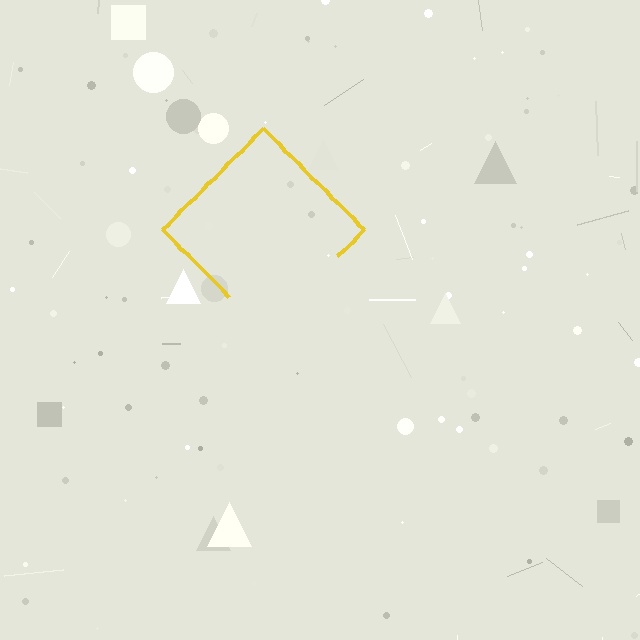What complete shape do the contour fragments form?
The contour fragments form a diamond.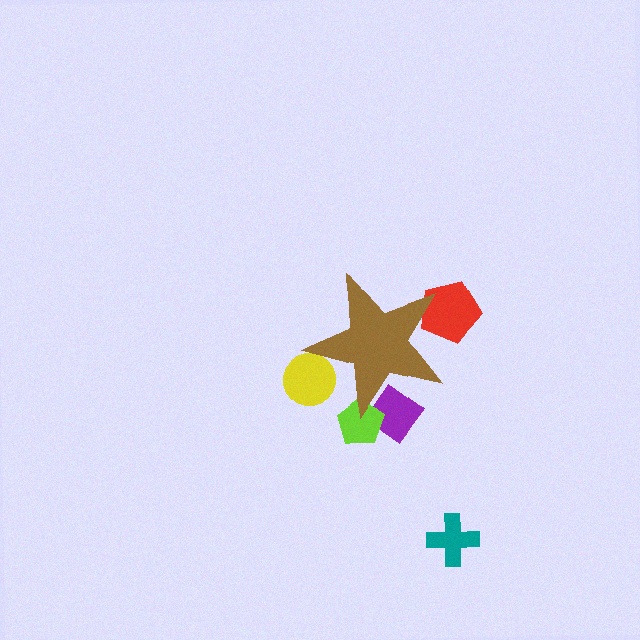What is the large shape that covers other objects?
A brown star.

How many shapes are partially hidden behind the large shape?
4 shapes are partially hidden.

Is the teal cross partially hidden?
No, the teal cross is fully visible.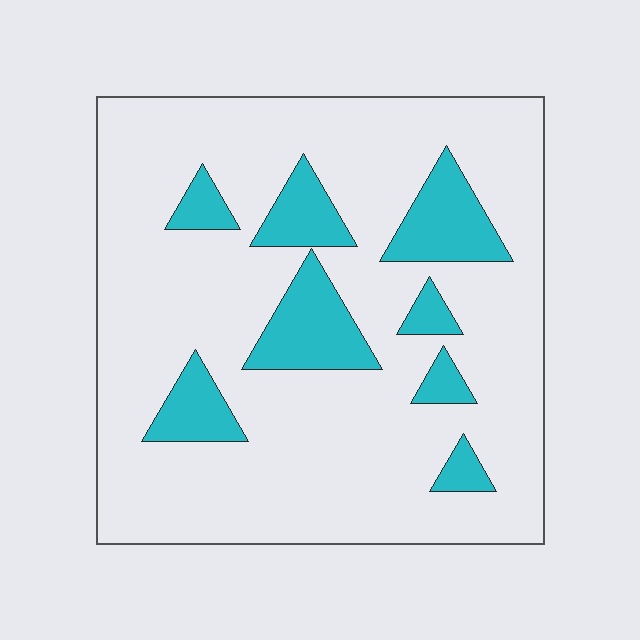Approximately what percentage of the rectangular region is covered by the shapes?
Approximately 20%.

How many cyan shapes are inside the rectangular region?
8.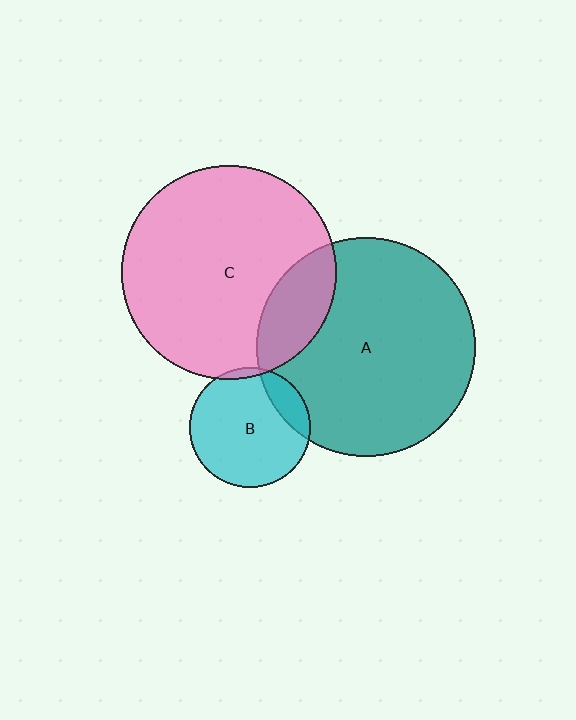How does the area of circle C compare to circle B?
Approximately 3.2 times.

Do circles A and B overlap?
Yes.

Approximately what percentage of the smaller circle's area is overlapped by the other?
Approximately 15%.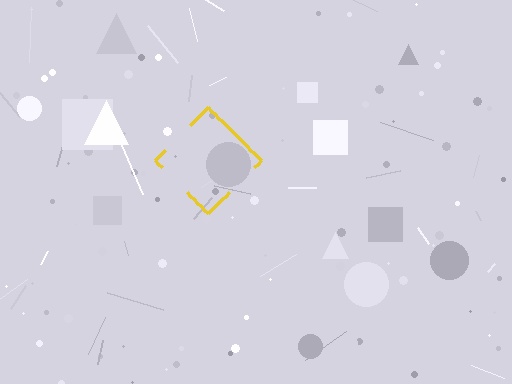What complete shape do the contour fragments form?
The contour fragments form a diamond.